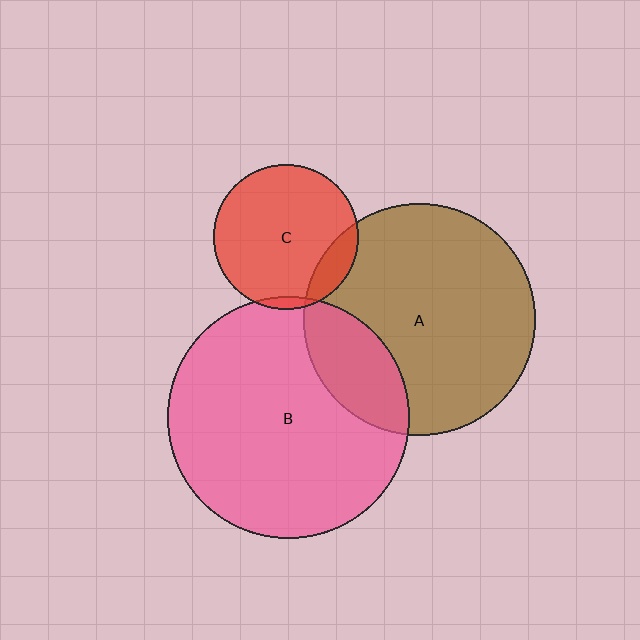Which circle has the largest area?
Circle B (pink).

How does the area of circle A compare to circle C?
Approximately 2.6 times.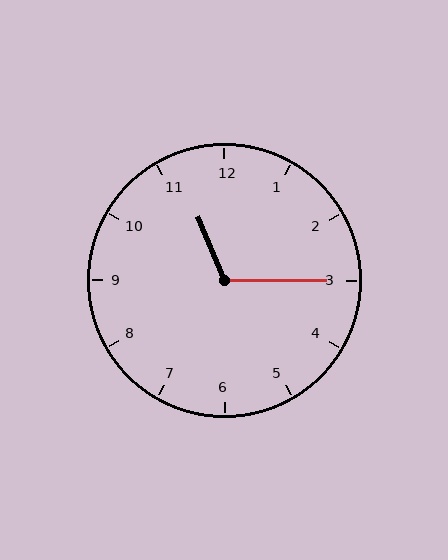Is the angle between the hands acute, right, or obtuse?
It is obtuse.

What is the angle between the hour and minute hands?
Approximately 112 degrees.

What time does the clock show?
11:15.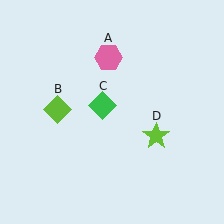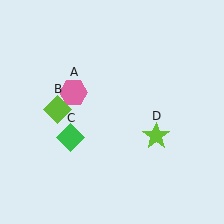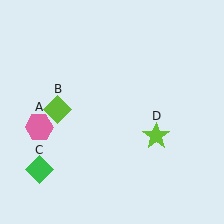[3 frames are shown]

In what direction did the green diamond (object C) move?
The green diamond (object C) moved down and to the left.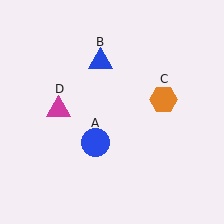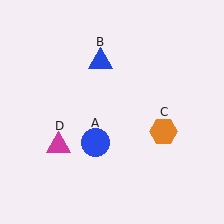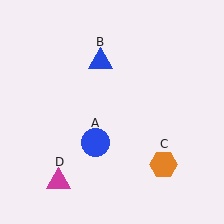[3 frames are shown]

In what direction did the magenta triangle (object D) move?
The magenta triangle (object D) moved down.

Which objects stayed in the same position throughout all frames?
Blue circle (object A) and blue triangle (object B) remained stationary.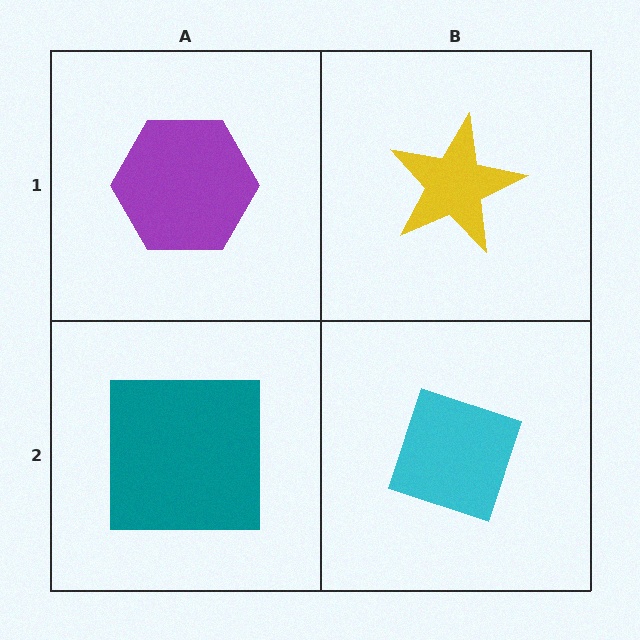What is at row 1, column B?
A yellow star.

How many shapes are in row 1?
2 shapes.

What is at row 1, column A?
A purple hexagon.